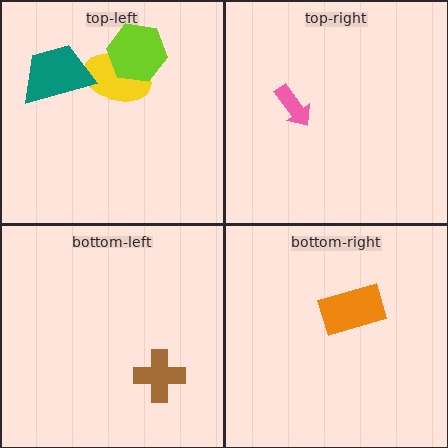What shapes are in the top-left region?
The yellow ellipse, the teal trapezoid, the lime hexagon.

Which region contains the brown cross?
The bottom-left region.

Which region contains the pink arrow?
The top-right region.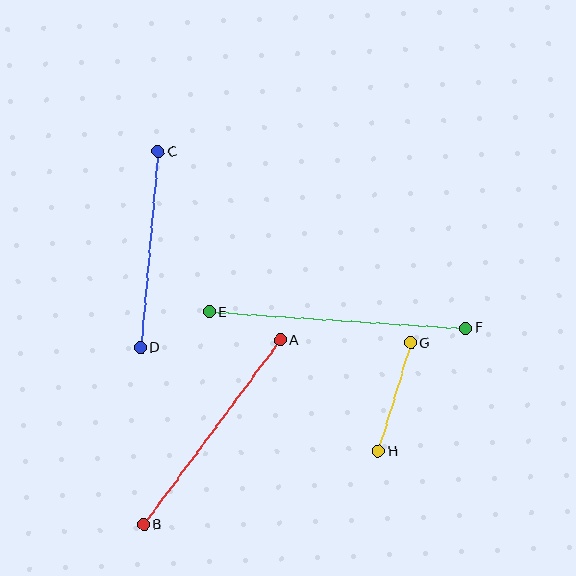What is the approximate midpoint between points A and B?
The midpoint is at approximately (212, 432) pixels.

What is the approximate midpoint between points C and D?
The midpoint is at approximately (149, 250) pixels.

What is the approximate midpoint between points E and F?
The midpoint is at approximately (337, 320) pixels.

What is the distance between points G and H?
The distance is approximately 113 pixels.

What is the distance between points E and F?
The distance is approximately 257 pixels.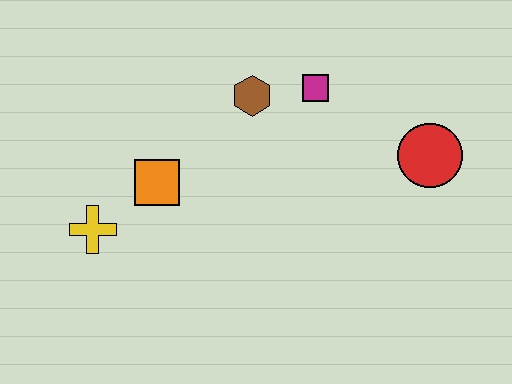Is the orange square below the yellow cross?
No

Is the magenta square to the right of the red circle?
No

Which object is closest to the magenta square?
The brown hexagon is closest to the magenta square.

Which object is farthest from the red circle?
The yellow cross is farthest from the red circle.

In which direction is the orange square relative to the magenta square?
The orange square is to the left of the magenta square.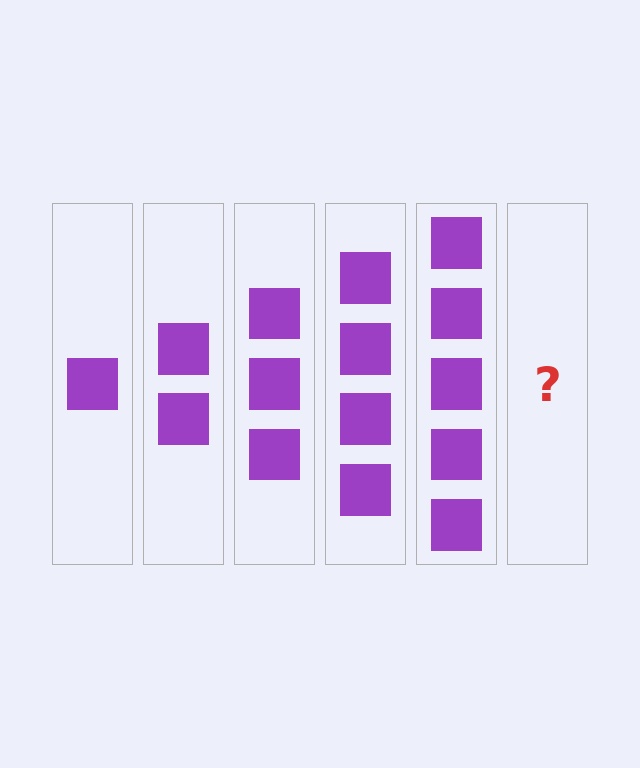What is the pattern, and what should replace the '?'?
The pattern is that each step adds one more square. The '?' should be 6 squares.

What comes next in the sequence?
The next element should be 6 squares.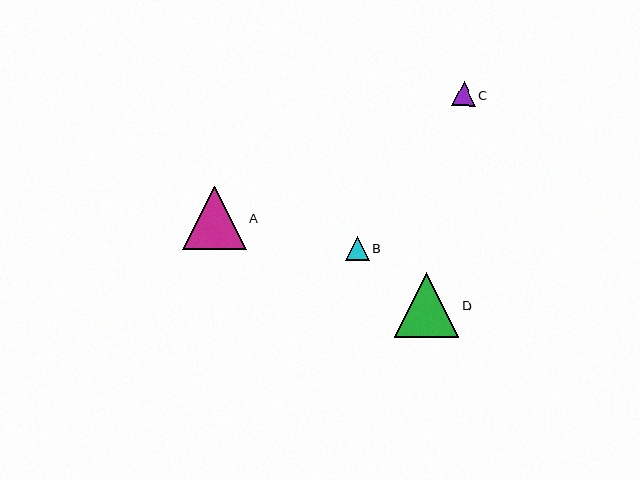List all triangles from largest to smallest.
From largest to smallest: D, A, C, B.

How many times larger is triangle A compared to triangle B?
Triangle A is approximately 2.7 times the size of triangle B.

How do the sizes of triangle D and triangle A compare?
Triangle D and triangle A are approximately the same size.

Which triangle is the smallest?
Triangle B is the smallest with a size of approximately 24 pixels.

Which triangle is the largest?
Triangle D is the largest with a size of approximately 65 pixels.